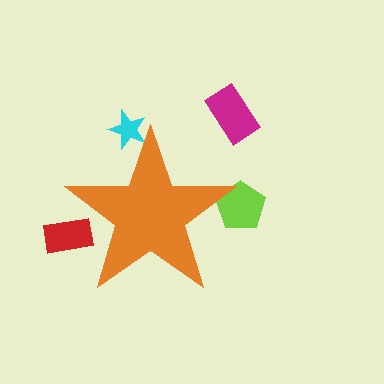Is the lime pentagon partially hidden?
Yes, the lime pentagon is partially hidden behind the orange star.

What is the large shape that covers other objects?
An orange star.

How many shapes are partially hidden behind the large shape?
3 shapes are partially hidden.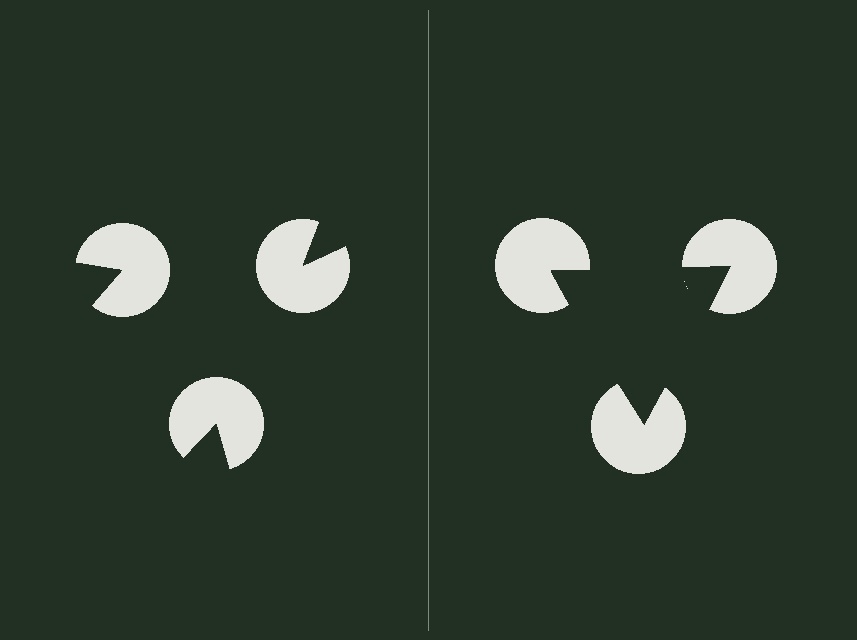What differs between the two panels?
The pac-man discs are positioned identically on both sides; only the wedge orientations differ. On the right they align to a triangle; on the left they are misaligned.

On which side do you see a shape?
An illusory triangle appears on the right side. On the left side the wedge cuts are rotated, so no coherent shape forms.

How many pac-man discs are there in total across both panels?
6 — 3 on each side.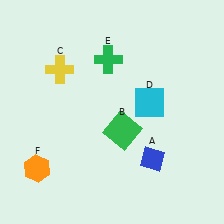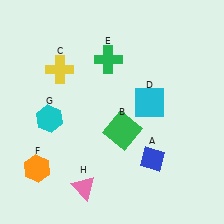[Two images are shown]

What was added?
A cyan hexagon (G), a pink triangle (H) were added in Image 2.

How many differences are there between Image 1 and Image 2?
There are 2 differences between the two images.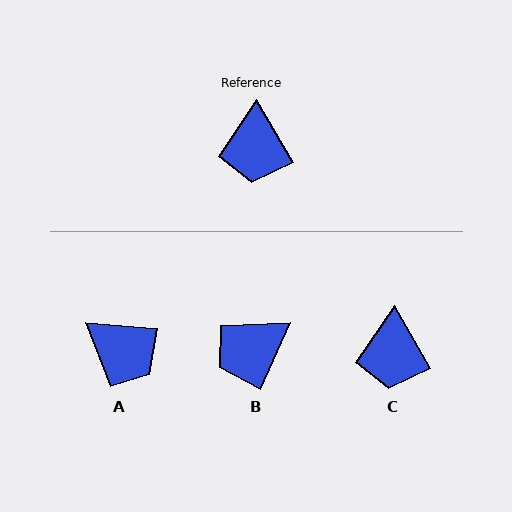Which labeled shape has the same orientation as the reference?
C.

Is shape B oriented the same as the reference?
No, it is off by about 54 degrees.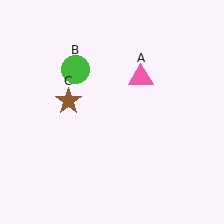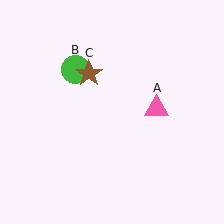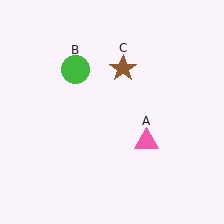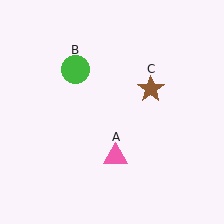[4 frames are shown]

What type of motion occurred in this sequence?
The pink triangle (object A), brown star (object C) rotated clockwise around the center of the scene.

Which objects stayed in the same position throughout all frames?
Green circle (object B) remained stationary.